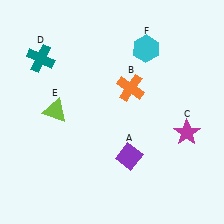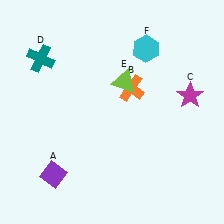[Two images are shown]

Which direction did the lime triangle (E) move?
The lime triangle (E) moved right.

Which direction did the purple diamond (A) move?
The purple diamond (A) moved left.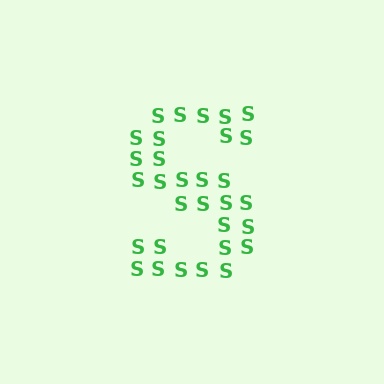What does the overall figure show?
The overall figure shows the letter S.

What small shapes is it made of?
It is made of small letter S's.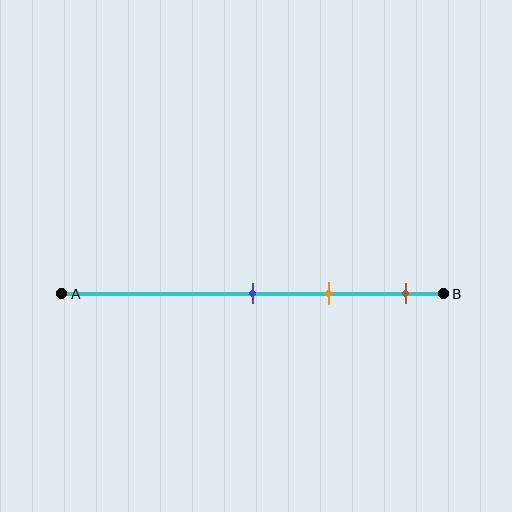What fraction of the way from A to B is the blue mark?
The blue mark is approximately 50% (0.5) of the way from A to B.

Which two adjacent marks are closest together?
The blue and orange marks are the closest adjacent pair.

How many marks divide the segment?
There are 3 marks dividing the segment.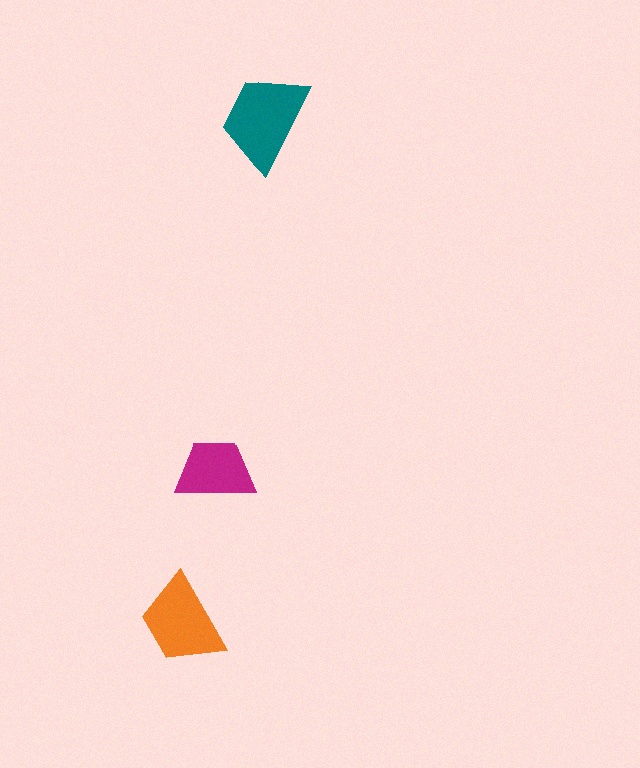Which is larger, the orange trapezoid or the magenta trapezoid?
The orange one.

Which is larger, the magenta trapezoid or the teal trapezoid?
The teal one.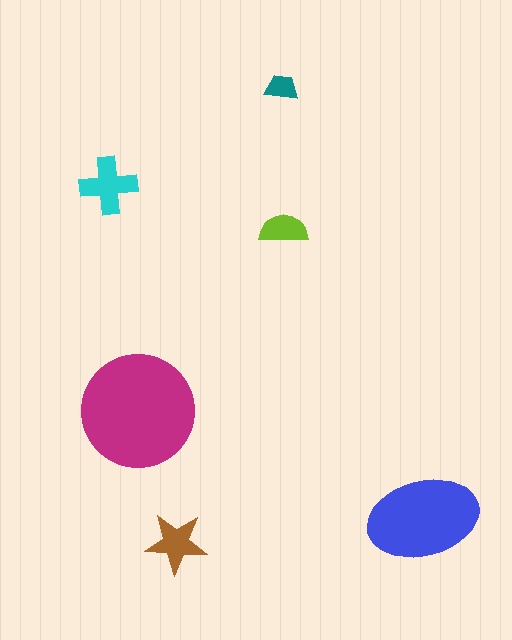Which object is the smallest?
The teal trapezoid.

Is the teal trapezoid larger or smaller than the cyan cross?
Smaller.